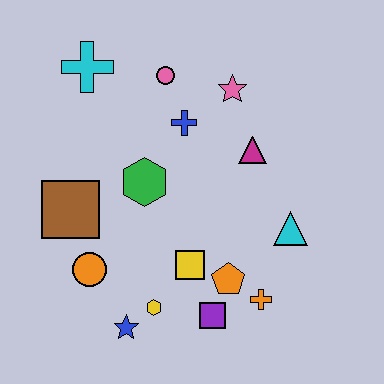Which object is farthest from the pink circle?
The blue star is farthest from the pink circle.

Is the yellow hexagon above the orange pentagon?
No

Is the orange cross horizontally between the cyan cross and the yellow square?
No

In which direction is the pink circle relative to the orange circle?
The pink circle is above the orange circle.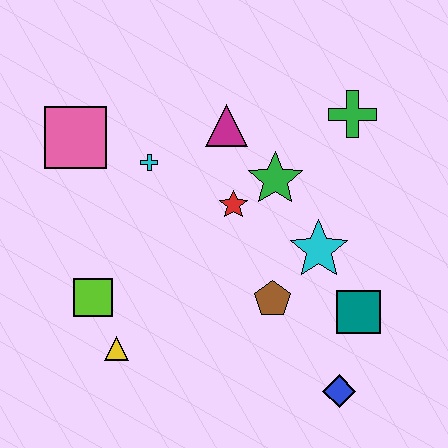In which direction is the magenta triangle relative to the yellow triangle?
The magenta triangle is above the yellow triangle.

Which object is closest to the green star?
The red star is closest to the green star.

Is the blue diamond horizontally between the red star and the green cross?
Yes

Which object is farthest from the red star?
The blue diamond is farthest from the red star.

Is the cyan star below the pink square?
Yes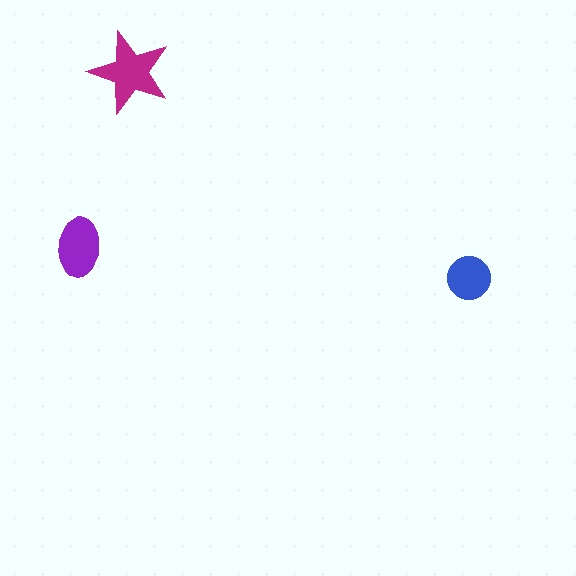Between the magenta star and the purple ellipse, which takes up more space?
The magenta star.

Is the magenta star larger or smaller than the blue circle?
Larger.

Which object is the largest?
The magenta star.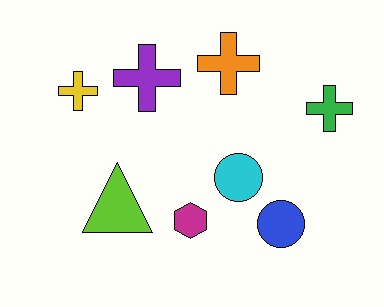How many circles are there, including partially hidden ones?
There are 2 circles.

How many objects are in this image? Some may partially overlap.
There are 8 objects.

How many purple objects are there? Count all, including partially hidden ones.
There is 1 purple object.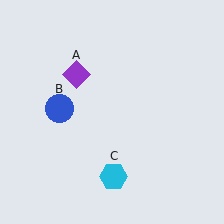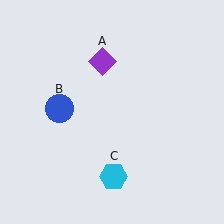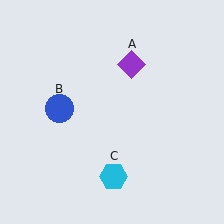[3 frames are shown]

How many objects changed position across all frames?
1 object changed position: purple diamond (object A).